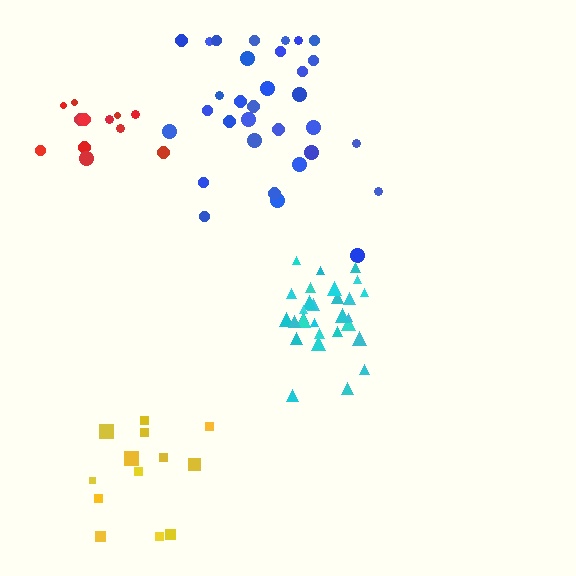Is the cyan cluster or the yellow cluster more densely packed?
Cyan.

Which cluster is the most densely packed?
Cyan.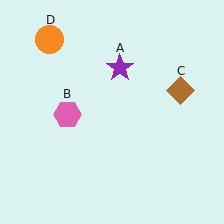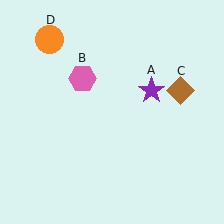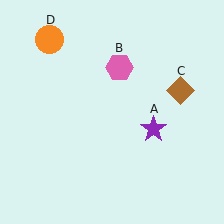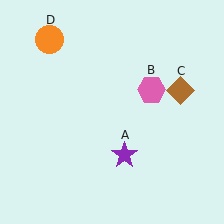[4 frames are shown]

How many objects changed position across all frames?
2 objects changed position: purple star (object A), pink hexagon (object B).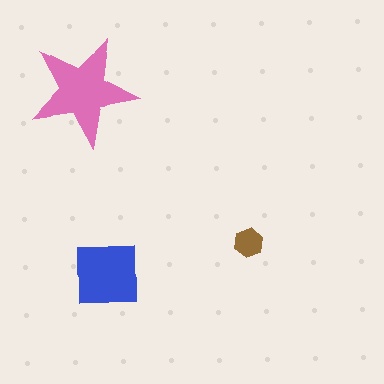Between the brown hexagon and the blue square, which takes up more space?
The blue square.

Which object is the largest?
The pink star.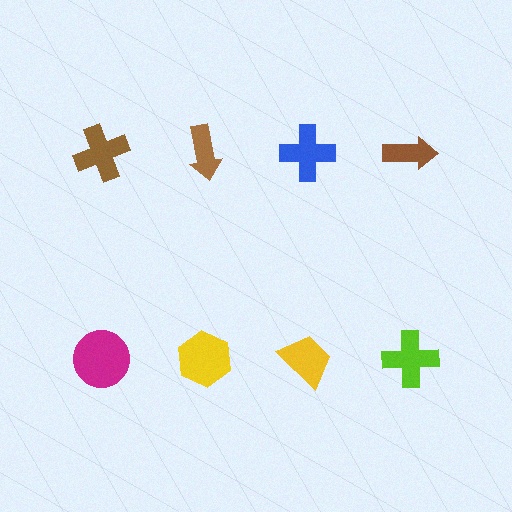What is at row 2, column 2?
A yellow hexagon.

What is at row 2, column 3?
A yellow trapezoid.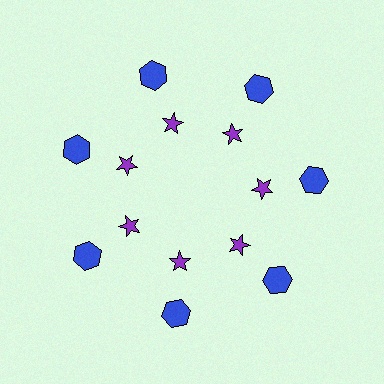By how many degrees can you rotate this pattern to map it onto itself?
The pattern maps onto itself every 51 degrees of rotation.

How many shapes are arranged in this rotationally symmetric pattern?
There are 14 shapes, arranged in 7 groups of 2.